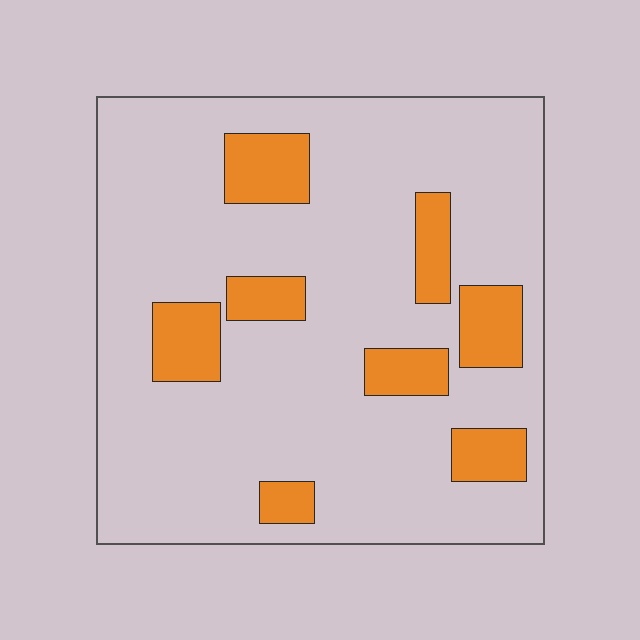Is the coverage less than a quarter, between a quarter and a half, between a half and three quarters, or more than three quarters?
Less than a quarter.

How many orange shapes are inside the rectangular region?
8.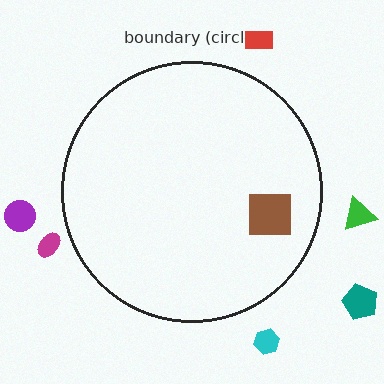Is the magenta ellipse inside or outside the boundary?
Outside.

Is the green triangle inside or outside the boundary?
Outside.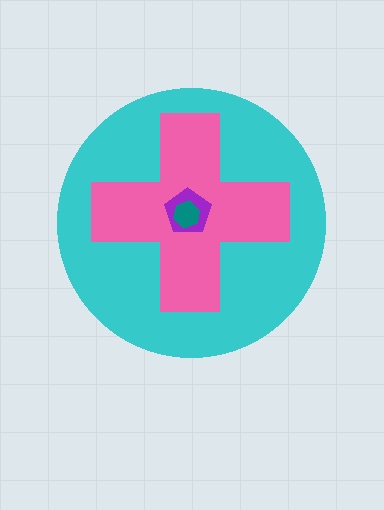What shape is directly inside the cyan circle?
The pink cross.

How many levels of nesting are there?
4.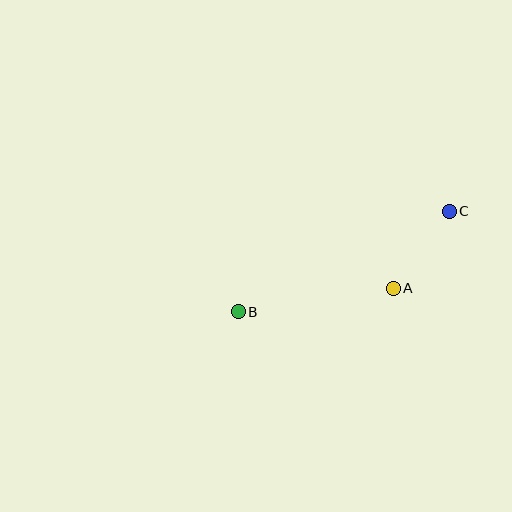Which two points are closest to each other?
Points A and C are closest to each other.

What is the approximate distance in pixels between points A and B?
The distance between A and B is approximately 157 pixels.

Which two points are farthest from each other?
Points B and C are farthest from each other.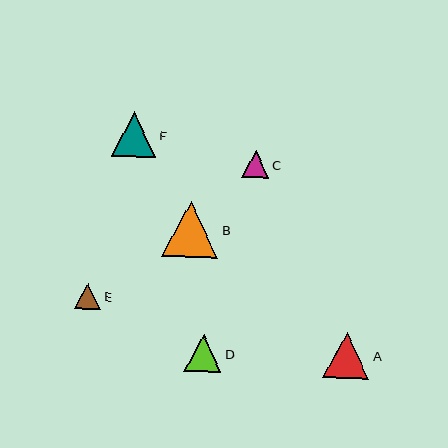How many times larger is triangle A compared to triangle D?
Triangle A is approximately 1.3 times the size of triangle D.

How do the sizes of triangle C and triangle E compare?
Triangle C and triangle E are approximately the same size.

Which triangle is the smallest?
Triangle E is the smallest with a size of approximately 26 pixels.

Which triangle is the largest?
Triangle B is the largest with a size of approximately 56 pixels.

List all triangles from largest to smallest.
From largest to smallest: B, A, F, D, C, E.